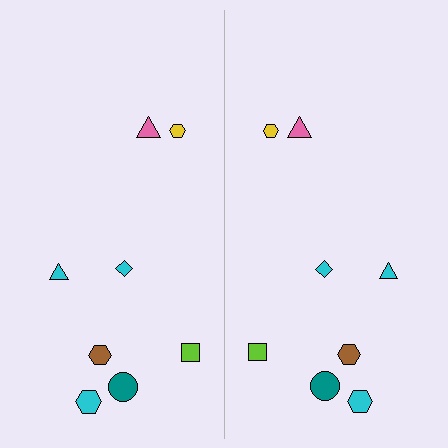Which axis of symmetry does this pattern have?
The pattern has a vertical axis of symmetry running through the center of the image.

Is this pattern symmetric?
Yes, this pattern has bilateral (reflection) symmetry.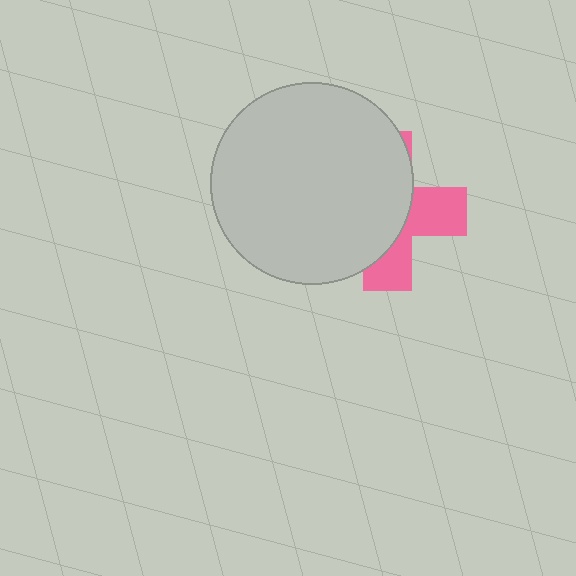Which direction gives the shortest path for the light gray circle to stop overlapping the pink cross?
Moving left gives the shortest separation.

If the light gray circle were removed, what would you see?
You would see the complete pink cross.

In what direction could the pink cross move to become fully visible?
The pink cross could move right. That would shift it out from behind the light gray circle entirely.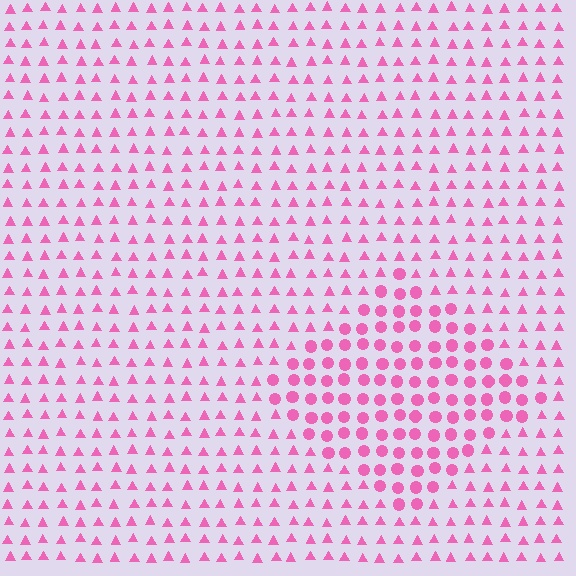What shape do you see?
I see a diamond.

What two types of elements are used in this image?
The image uses circles inside the diamond region and triangles outside it.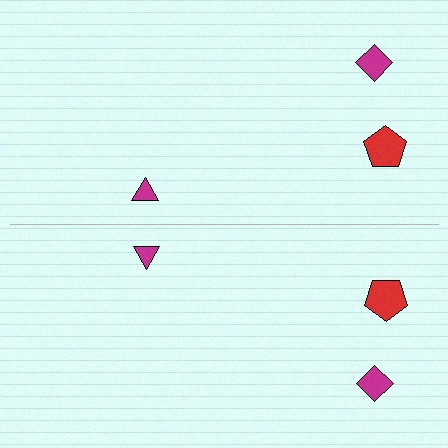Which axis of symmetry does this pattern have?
The pattern has a horizontal axis of symmetry running through the center of the image.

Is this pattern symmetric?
Yes, this pattern has bilateral (reflection) symmetry.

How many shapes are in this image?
There are 6 shapes in this image.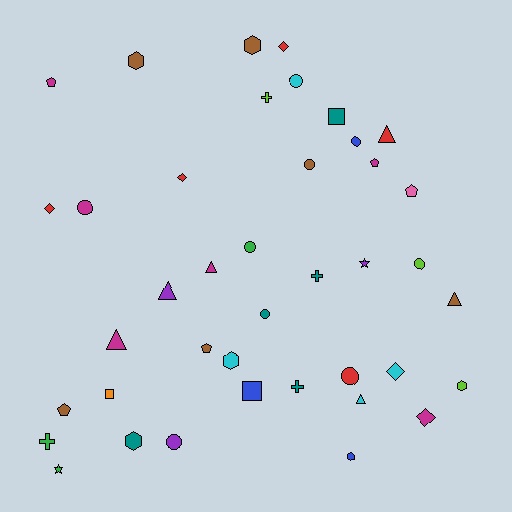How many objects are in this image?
There are 40 objects.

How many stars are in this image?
There are 2 stars.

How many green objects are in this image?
There are 3 green objects.